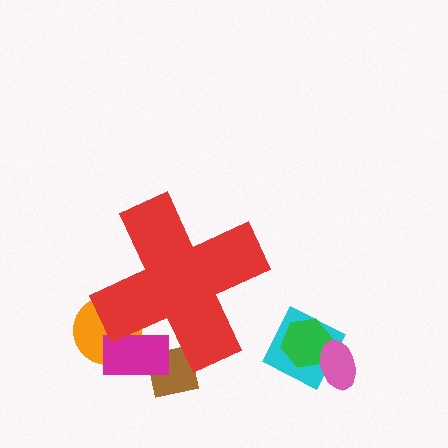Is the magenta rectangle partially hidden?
Yes, the magenta rectangle is partially hidden behind the red cross.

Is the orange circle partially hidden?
Yes, the orange circle is partially hidden behind the red cross.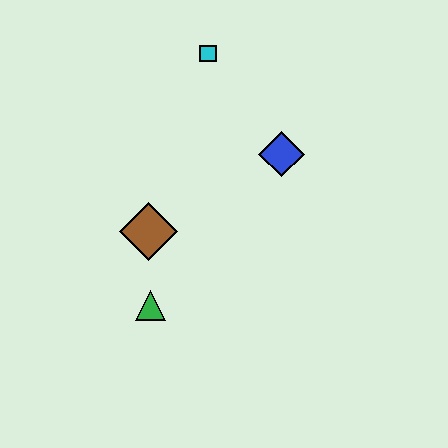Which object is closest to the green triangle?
The brown diamond is closest to the green triangle.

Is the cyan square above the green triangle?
Yes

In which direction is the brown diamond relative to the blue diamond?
The brown diamond is to the left of the blue diamond.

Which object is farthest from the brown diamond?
The cyan square is farthest from the brown diamond.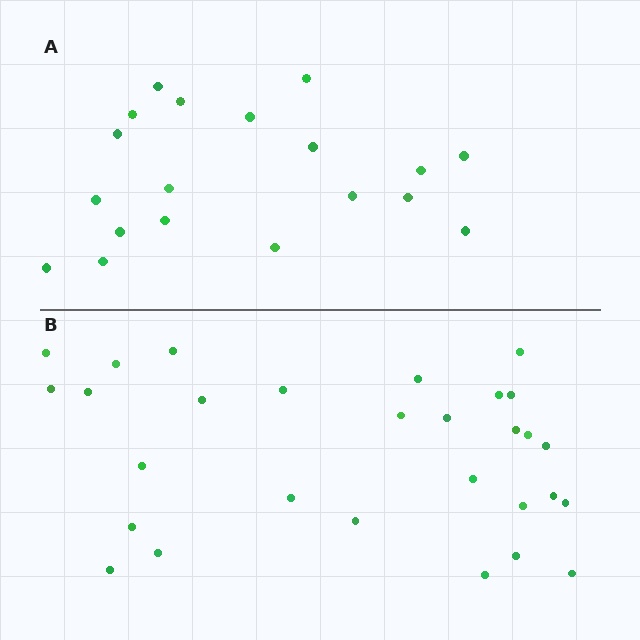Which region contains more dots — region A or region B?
Region B (the bottom region) has more dots.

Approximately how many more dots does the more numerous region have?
Region B has roughly 10 or so more dots than region A.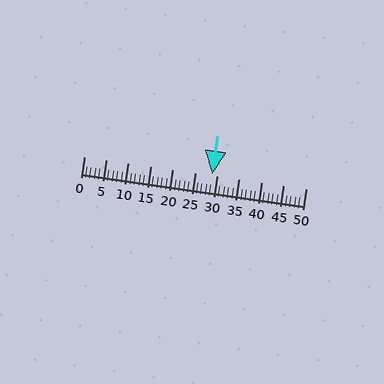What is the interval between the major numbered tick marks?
The major tick marks are spaced 5 units apart.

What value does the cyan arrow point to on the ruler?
The cyan arrow points to approximately 29.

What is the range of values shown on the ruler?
The ruler shows values from 0 to 50.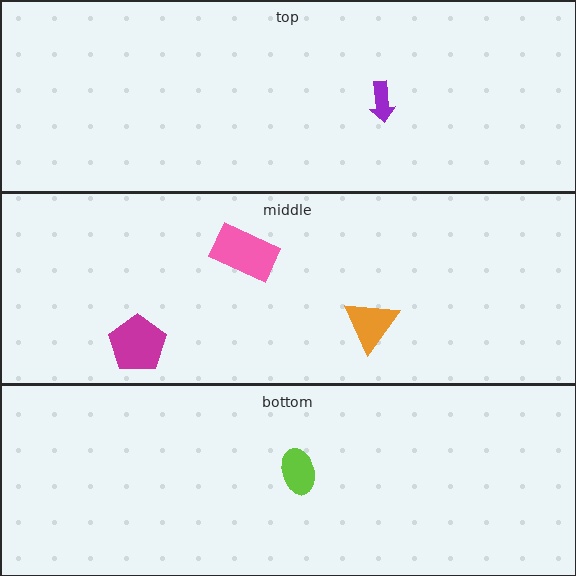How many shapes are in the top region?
1.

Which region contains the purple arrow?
The top region.